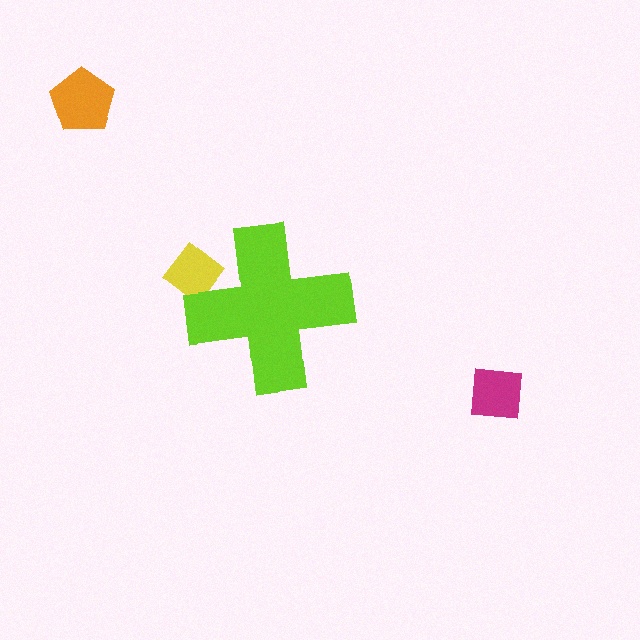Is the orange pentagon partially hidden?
No, the orange pentagon is fully visible.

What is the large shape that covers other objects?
A lime cross.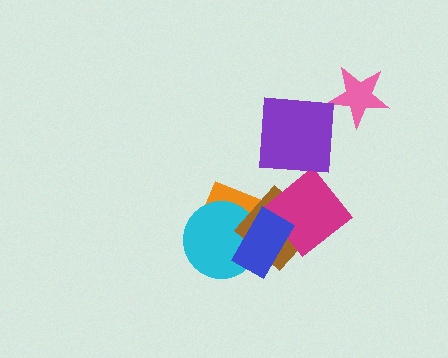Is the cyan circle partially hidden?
Yes, it is partially covered by another shape.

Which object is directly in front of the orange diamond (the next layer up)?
The cyan circle is directly in front of the orange diamond.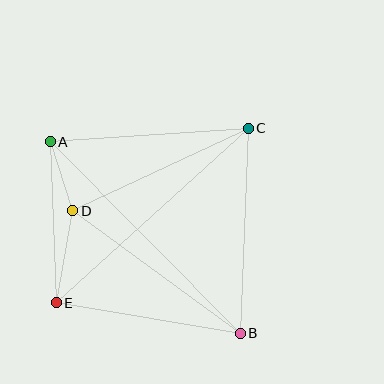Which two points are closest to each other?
Points A and D are closest to each other.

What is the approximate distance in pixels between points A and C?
The distance between A and C is approximately 199 pixels.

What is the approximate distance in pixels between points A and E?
The distance between A and E is approximately 161 pixels.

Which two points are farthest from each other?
Points A and B are farthest from each other.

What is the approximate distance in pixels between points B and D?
The distance between B and D is approximately 208 pixels.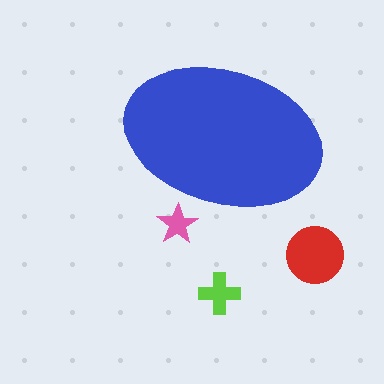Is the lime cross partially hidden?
No, the lime cross is fully visible.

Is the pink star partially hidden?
Yes, the pink star is partially hidden behind the blue ellipse.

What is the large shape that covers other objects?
A blue ellipse.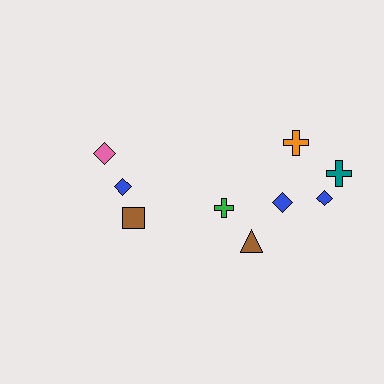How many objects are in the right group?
There are 6 objects.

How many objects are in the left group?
There are 3 objects.